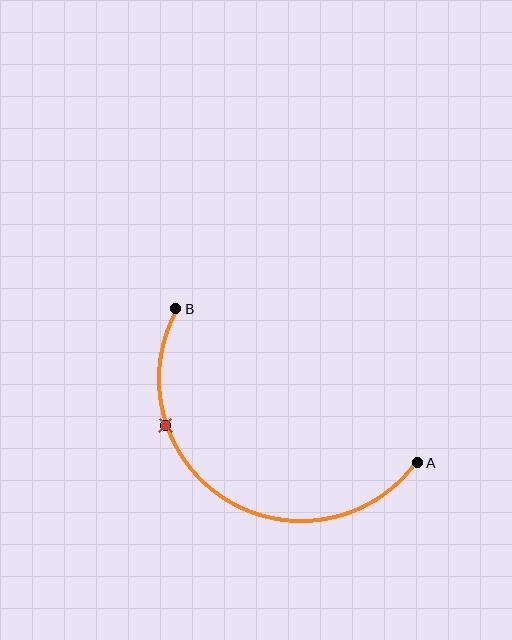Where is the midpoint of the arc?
The arc midpoint is the point on the curve farthest from the straight line joining A and B. It sits below that line.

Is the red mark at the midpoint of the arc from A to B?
No. The red mark lies on the arc but is closer to endpoint B. The arc midpoint would be at the point on the curve equidistant along the arc from both A and B.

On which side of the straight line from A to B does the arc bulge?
The arc bulges below the straight line connecting A and B.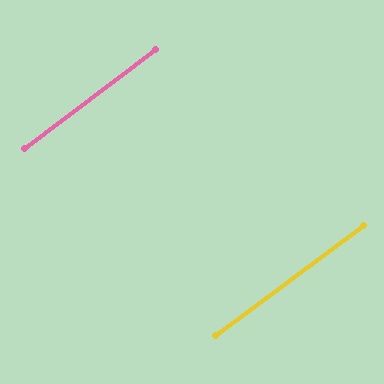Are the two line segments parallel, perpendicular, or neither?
Parallel — their directions differ by only 0.5°.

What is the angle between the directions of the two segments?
Approximately 0 degrees.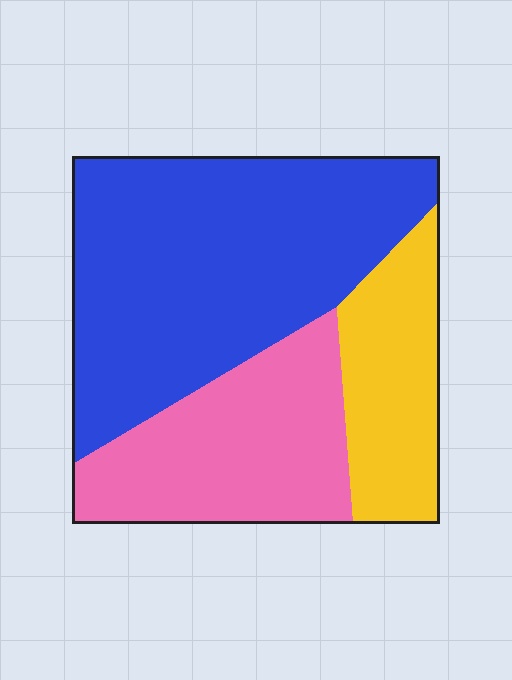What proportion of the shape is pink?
Pink covers 28% of the shape.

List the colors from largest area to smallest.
From largest to smallest: blue, pink, yellow.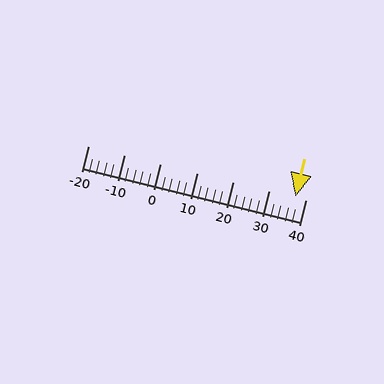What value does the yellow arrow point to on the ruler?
The yellow arrow points to approximately 37.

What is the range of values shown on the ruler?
The ruler shows values from -20 to 40.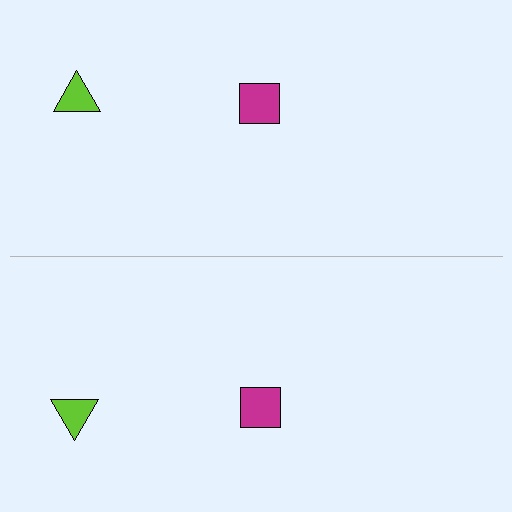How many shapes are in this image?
There are 4 shapes in this image.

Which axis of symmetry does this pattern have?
The pattern has a horizontal axis of symmetry running through the center of the image.